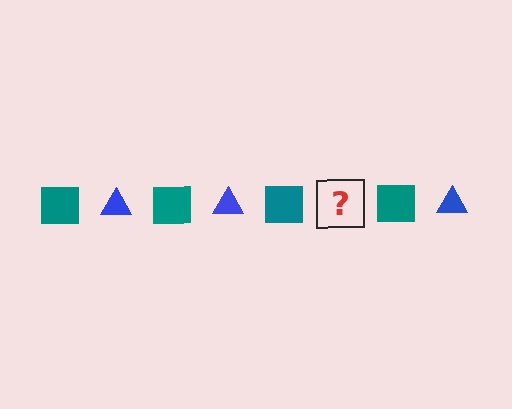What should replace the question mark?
The question mark should be replaced with a blue triangle.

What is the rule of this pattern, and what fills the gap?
The rule is that the pattern alternates between teal square and blue triangle. The gap should be filled with a blue triangle.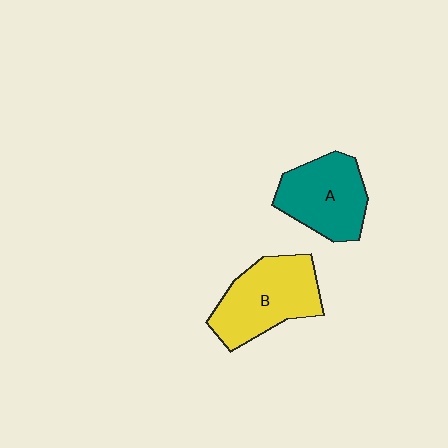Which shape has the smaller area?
Shape A (teal).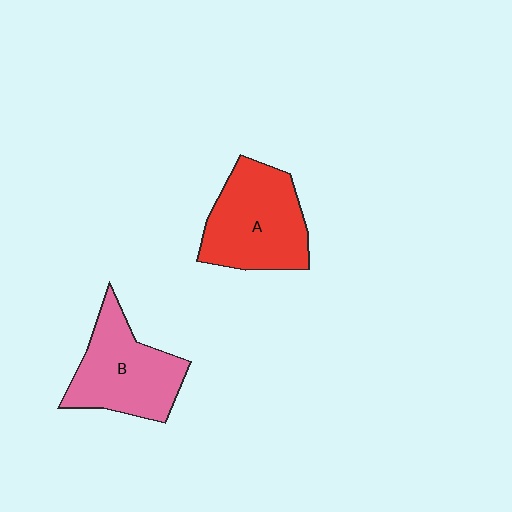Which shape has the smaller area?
Shape B (pink).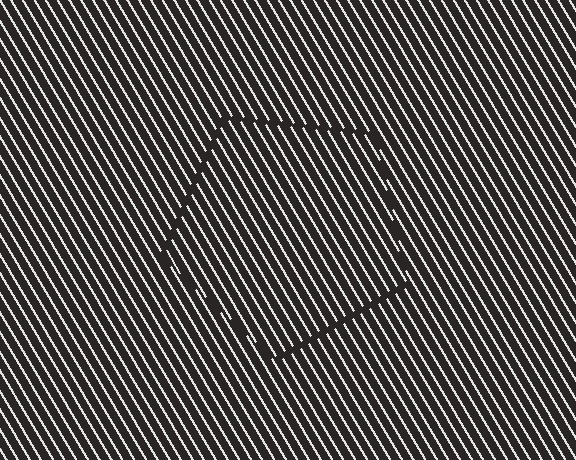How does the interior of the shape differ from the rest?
The interior of the shape contains the same grating, shifted by half a period — the contour is defined by the phase discontinuity where line-ends from the inner and outer gratings abut.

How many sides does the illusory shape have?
5 sides — the line-ends trace a pentagon.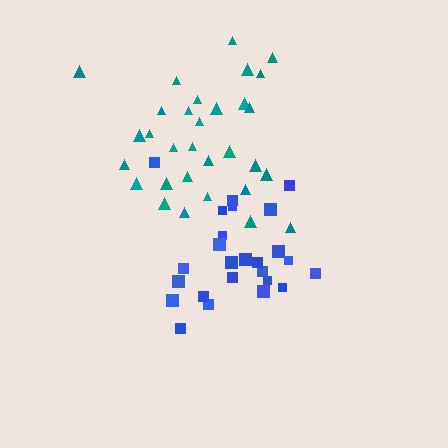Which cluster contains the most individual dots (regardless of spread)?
Teal (31).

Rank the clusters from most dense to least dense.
blue, teal.